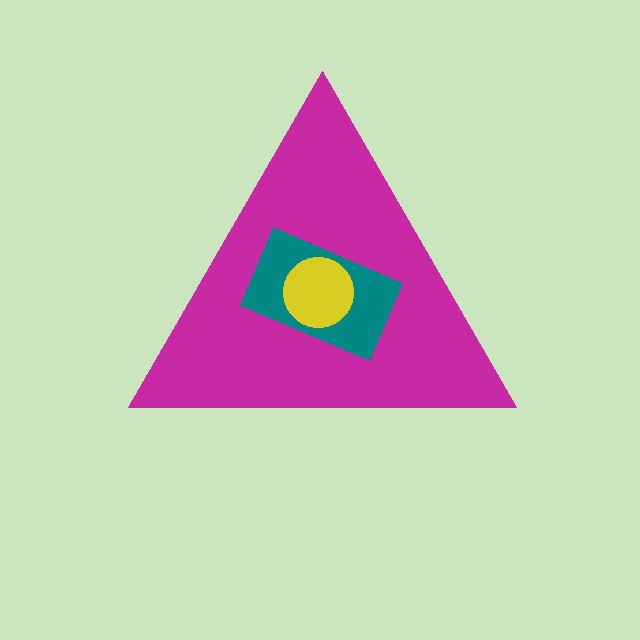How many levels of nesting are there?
3.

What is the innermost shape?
The yellow circle.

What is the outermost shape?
The magenta triangle.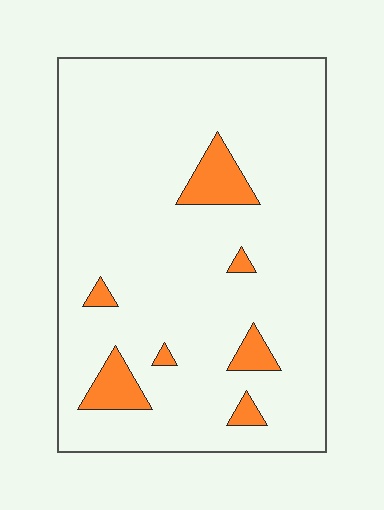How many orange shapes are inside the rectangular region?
7.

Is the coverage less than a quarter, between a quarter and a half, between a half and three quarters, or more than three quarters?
Less than a quarter.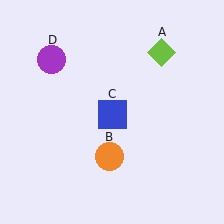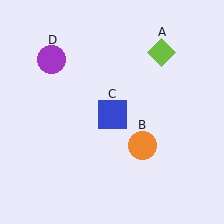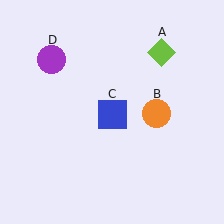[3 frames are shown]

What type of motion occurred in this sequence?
The orange circle (object B) rotated counterclockwise around the center of the scene.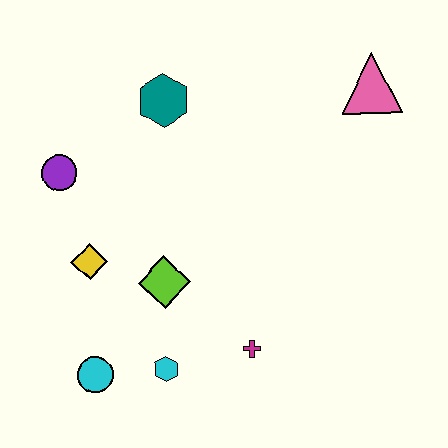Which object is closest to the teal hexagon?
The purple circle is closest to the teal hexagon.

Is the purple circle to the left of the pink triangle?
Yes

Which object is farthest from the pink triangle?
The cyan circle is farthest from the pink triangle.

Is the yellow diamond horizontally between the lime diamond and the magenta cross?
No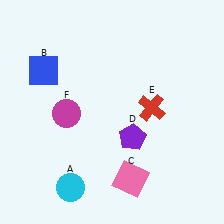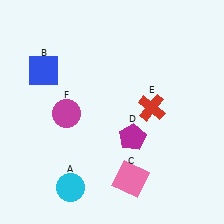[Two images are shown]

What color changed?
The pentagon (D) changed from purple in Image 1 to magenta in Image 2.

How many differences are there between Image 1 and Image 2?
There is 1 difference between the two images.